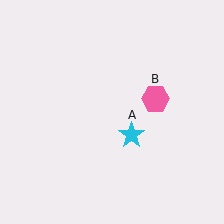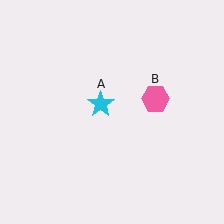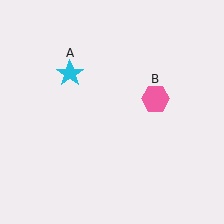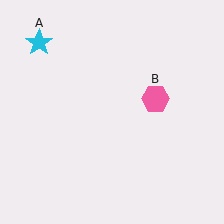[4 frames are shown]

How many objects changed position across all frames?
1 object changed position: cyan star (object A).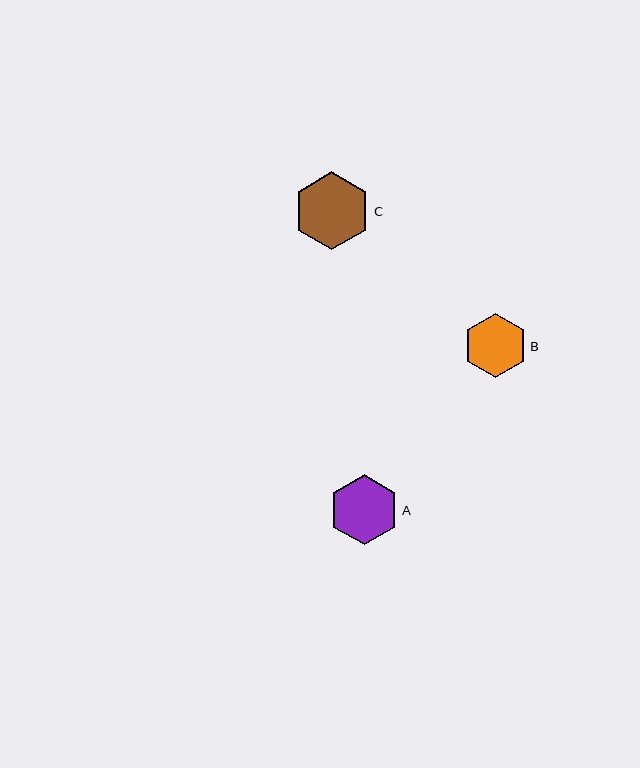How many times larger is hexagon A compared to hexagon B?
Hexagon A is approximately 1.1 times the size of hexagon B.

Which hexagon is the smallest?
Hexagon B is the smallest with a size of approximately 64 pixels.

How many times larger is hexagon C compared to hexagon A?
Hexagon C is approximately 1.1 times the size of hexagon A.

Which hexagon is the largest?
Hexagon C is the largest with a size of approximately 78 pixels.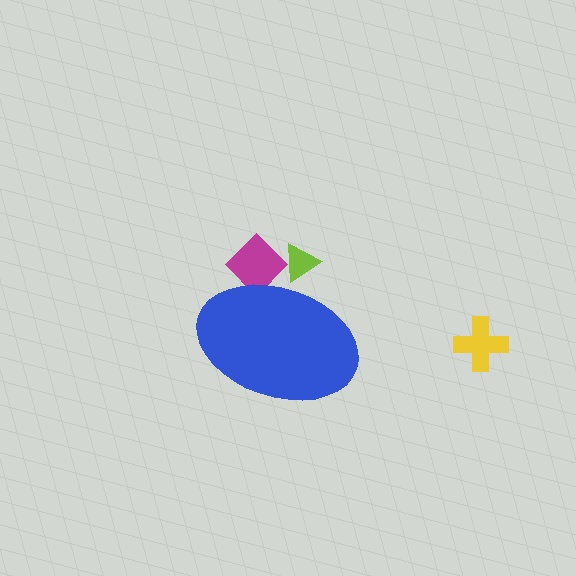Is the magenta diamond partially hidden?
Yes, the magenta diamond is partially hidden behind the blue ellipse.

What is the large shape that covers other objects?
A blue ellipse.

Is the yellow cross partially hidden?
No, the yellow cross is fully visible.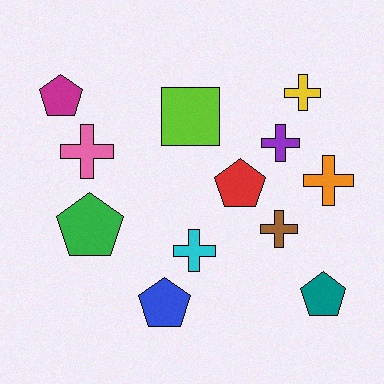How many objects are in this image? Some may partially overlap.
There are 12 objects.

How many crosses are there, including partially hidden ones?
There are 6 crosses.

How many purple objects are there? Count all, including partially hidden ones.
There is 1 purple object.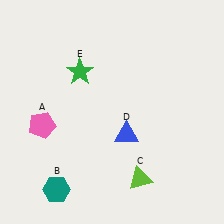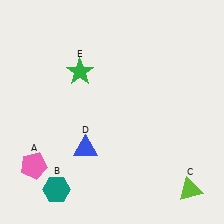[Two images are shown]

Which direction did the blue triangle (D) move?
The blue triangle (D) moved left.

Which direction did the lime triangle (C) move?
The lime triangle (C) moved right.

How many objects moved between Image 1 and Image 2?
3 objects moved between the two images.